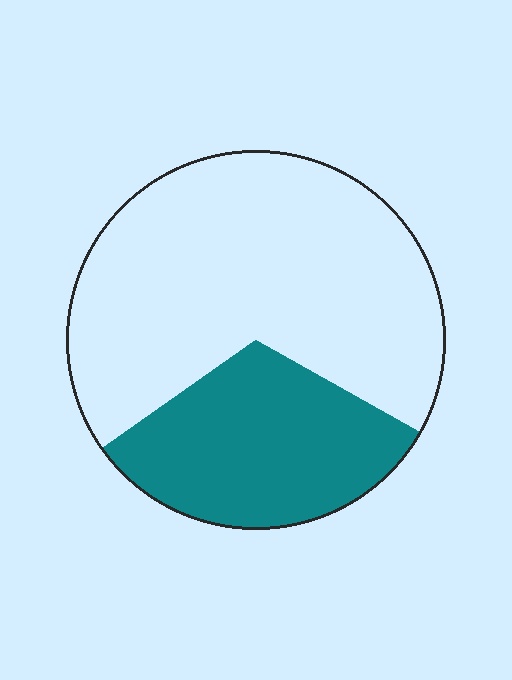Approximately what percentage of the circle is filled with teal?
Approximately 30%.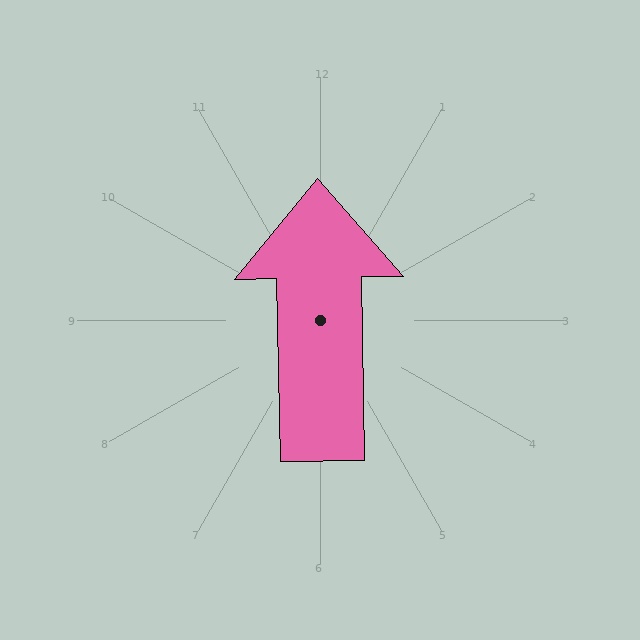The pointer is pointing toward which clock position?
Roughly 12 o'clock.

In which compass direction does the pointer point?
North.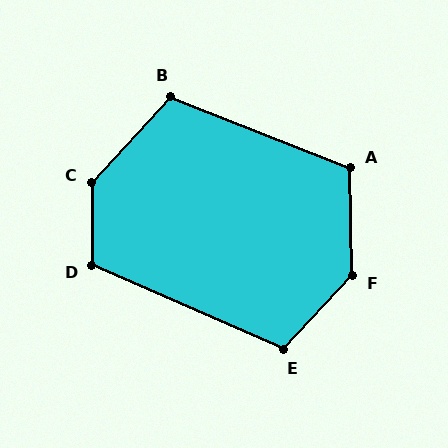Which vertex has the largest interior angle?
C, at approximately 138 degrees.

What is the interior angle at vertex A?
Approximately 113 degrees (obtuse).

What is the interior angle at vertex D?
Approximately 114 degrees (obtuse).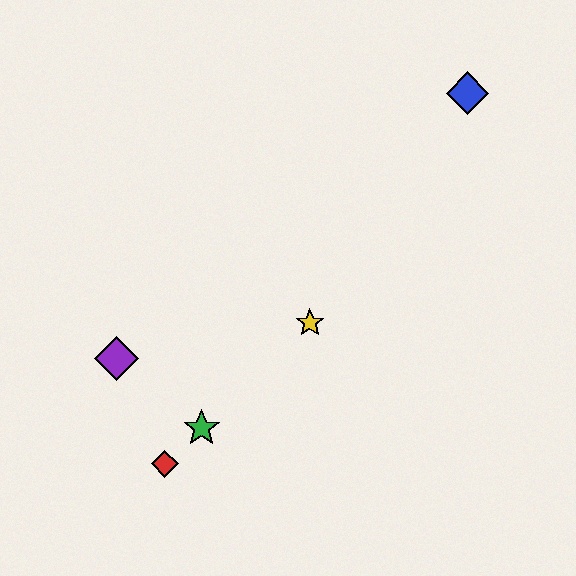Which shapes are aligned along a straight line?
The red diamond, the green star, the yellow star are aligned along a straight line.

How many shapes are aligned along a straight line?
3 shapes (the red diamond, the green star, the yellow star) are aligned along a straight line.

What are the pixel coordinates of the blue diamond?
The blue diamond is at (468, 93).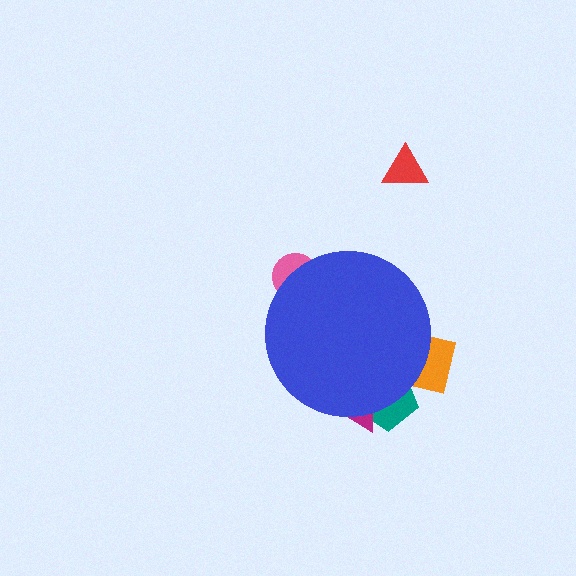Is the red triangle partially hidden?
No, the red triangle is fully visible.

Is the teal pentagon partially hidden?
Yes, the teal pentagon is partially hidden behind the blue circle.